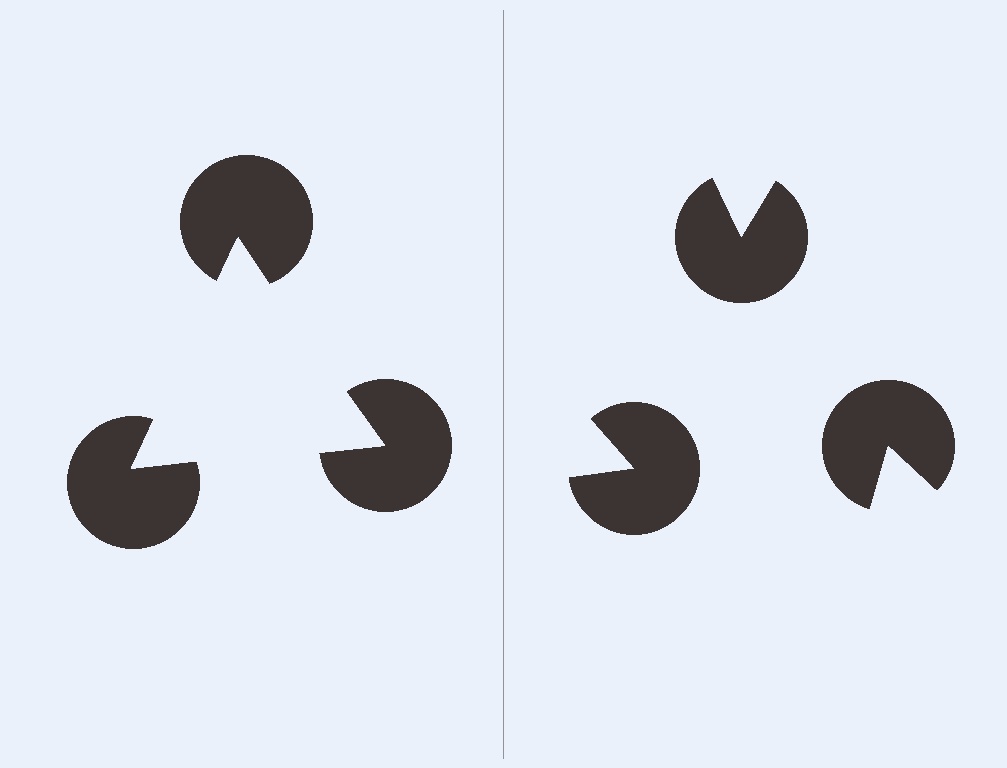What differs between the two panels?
The pac-man discs are positioned identically on both sides; only the wedge orientations differ. On the left they align to a triangle; on the right they are misaligned.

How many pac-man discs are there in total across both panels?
6 — 3 on each side.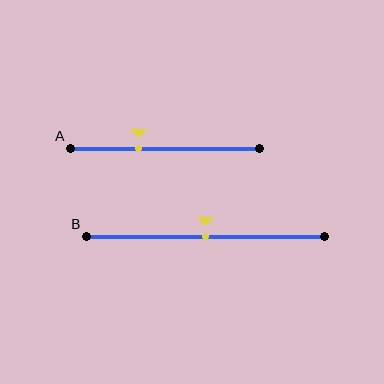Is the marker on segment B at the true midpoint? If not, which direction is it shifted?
Yes, the marker on segment B is at the true midpoint.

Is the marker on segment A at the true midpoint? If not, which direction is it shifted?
No, the marker on segment A is shifted to the left by about 14% of the segment length.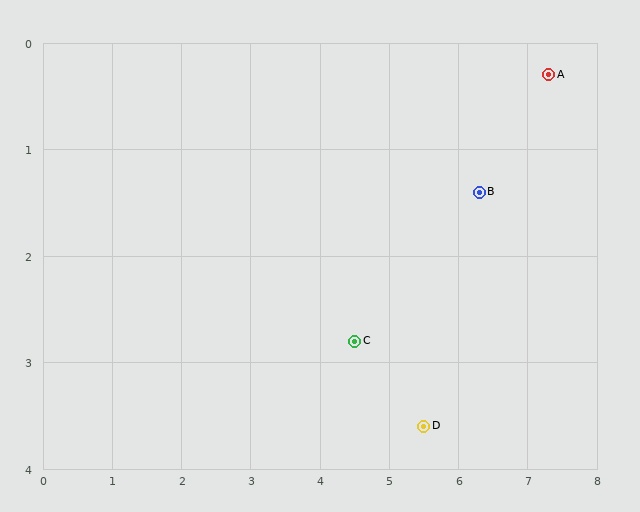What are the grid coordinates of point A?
Point A is at approximately (7.3, 0.3).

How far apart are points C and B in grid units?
Points C and B are about 2.3 grid units apart.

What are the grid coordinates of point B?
Point B is at approximately (6.3, 1.4).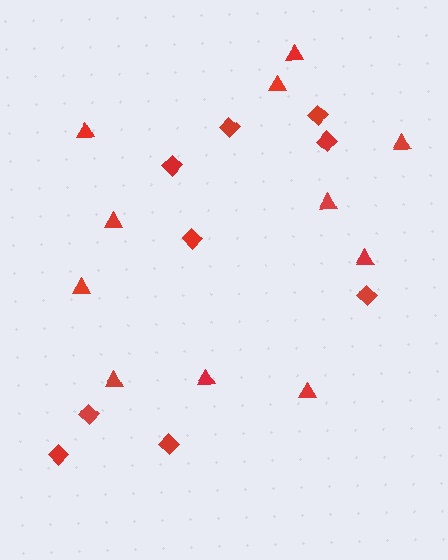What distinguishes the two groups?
There are 2 groups: one group of triangles (11) and one group of diamonds (9).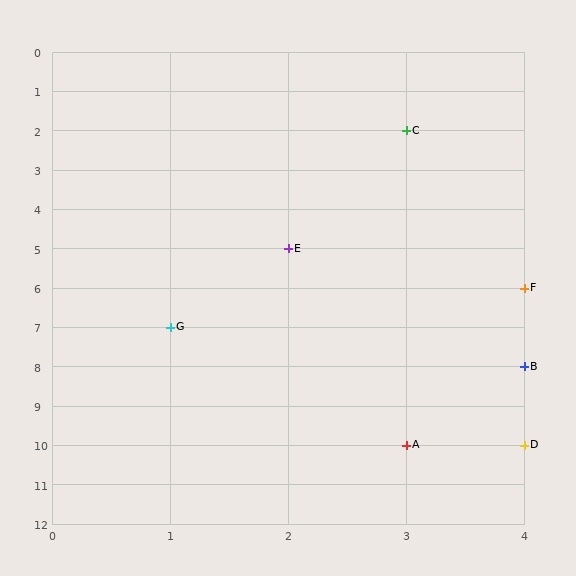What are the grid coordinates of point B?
Point B is at grid coordinates (4, 8).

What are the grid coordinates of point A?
Point A is at grid coordinates (3, 10).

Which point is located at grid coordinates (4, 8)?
Point B is at (4, 8).